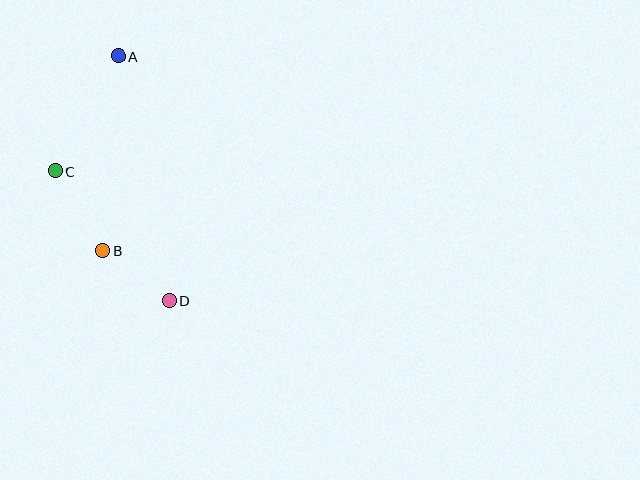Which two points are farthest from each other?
Points A and D are farthest from each other.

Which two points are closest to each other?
Points B and D are closest to each other.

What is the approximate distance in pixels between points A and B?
The distance between A and B is approximately 195 pixels.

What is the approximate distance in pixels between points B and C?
The distance between B and C is approximately 93 pixels.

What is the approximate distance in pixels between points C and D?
The distance between C and D is approximately 172 pixels.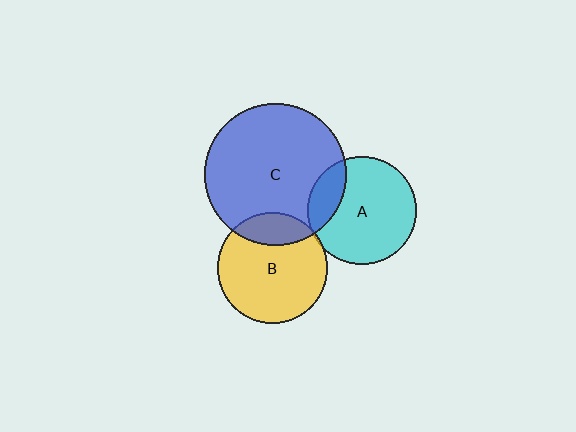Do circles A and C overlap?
Yes.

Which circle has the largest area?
Circle C (blue).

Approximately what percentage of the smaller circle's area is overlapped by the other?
Approximately 20%.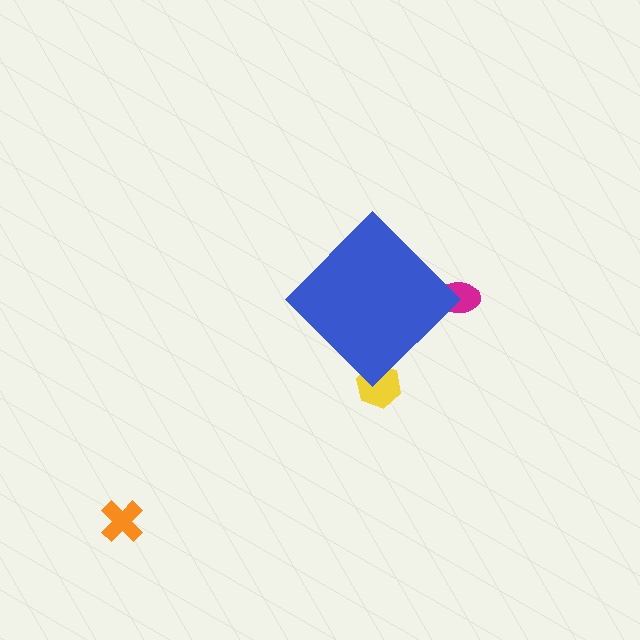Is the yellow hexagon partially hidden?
Yes, the yellow hexagon is partially hidden behind the blue diamond.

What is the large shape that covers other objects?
A blue diamond.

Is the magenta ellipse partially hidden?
Yes, the magenta ellipse is partially hidden behind the blue diamond.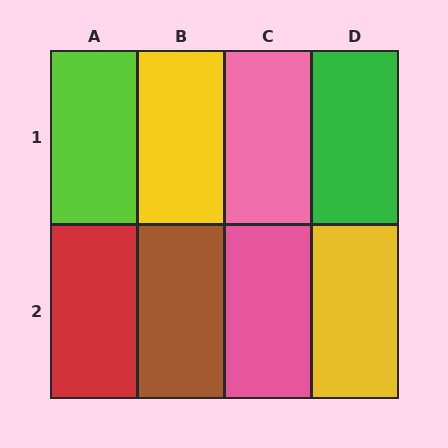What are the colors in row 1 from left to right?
Lime, yellow, pink, green.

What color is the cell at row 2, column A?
Red.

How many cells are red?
1 cell is red.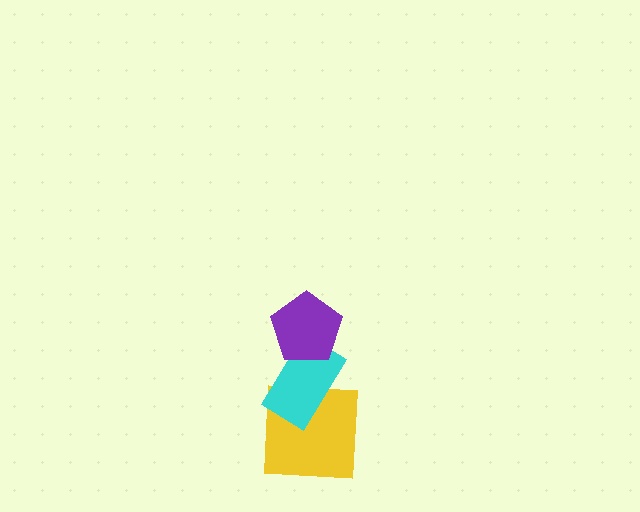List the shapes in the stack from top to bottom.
From top to bottom: the purple pentagon, the cyan rectangle, the yellow square.